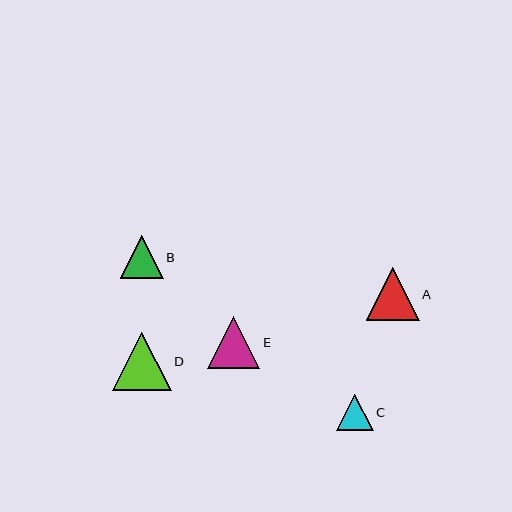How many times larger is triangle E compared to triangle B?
Triangle E is approximately 1.2 times the size of triangle B.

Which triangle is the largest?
Triangle D is the largest with a size of approximately 59 pixels.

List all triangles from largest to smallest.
From largest to smallest: D, A, E, B, C.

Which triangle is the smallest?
Triangle C is the smallest with a size of approximately 37 pixels.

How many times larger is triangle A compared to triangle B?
Triangle A is approximately 1.3 times the size of triangle B.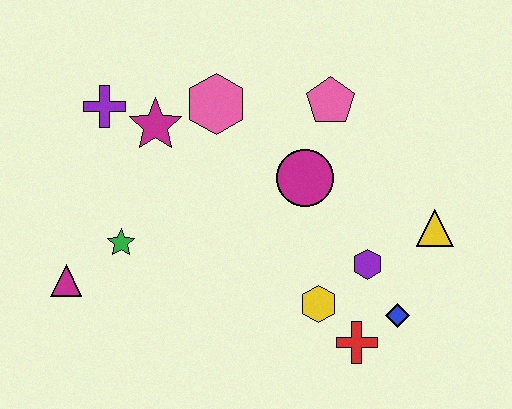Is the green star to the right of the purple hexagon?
No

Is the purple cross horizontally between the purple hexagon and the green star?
No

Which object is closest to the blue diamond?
The red cross is closest to the blue diamond.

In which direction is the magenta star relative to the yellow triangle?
The magenta star is to the left of the yellow triangle.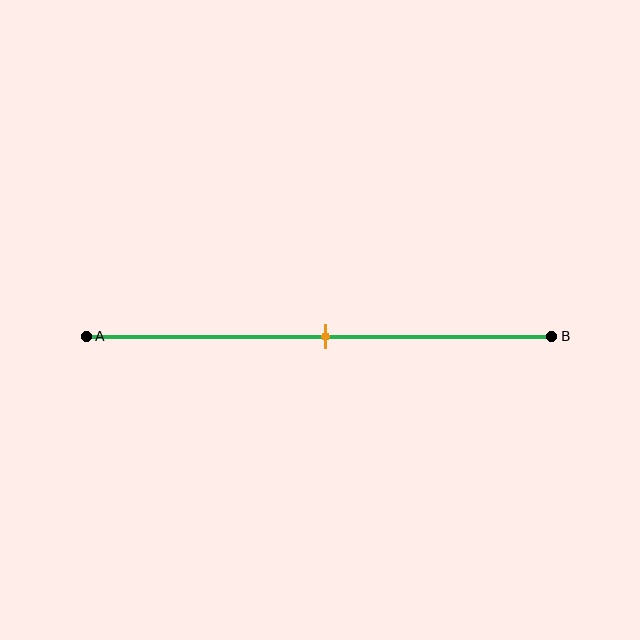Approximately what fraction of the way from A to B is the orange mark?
The orange mark is approximately 50% of the way from A to B.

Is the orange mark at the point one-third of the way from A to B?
No, the mark is at about 50% from A, not at the 33% one-third point.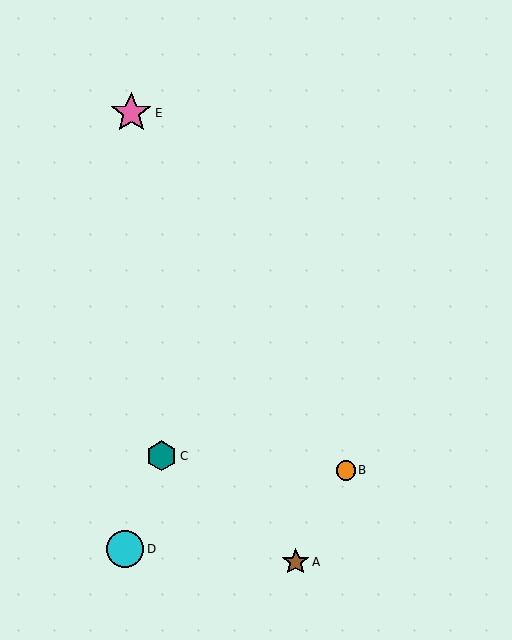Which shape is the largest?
The pink star (labeled E) is the largest.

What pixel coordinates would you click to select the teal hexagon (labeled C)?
Click at (162, 456) to select the teal hexagon C.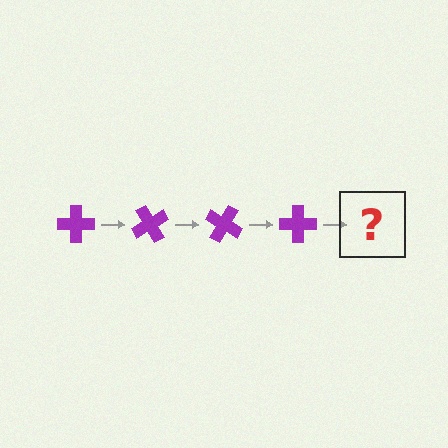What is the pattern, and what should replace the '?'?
The pattern is that the cross rotates 60 degrees each step. The '?' should be a purple cross rotated 240 degrees.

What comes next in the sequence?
The next element should be a purple cross rotated 240 degrees.